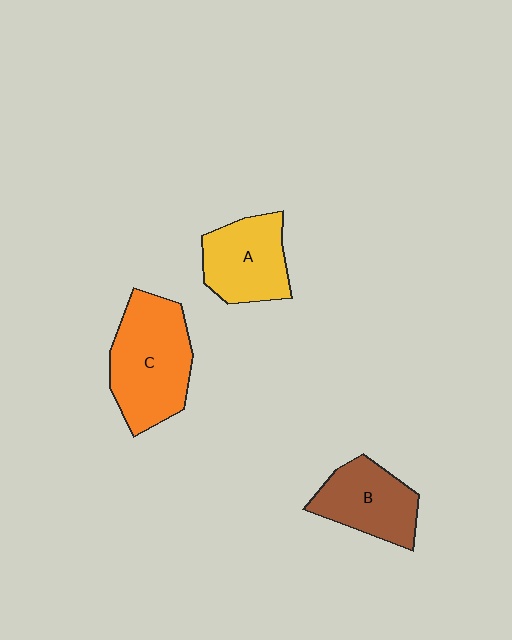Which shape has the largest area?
Shape C (orange).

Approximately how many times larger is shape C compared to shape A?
Approximately 1.4 times.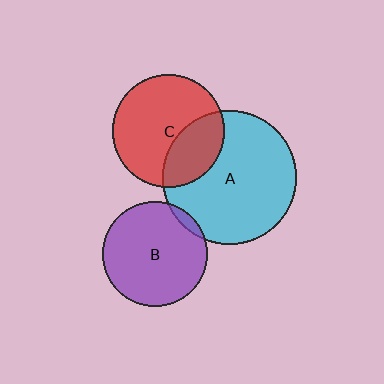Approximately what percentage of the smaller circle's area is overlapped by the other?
Approximately 5%.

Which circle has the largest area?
Circle A (cyan).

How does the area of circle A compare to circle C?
Approximately 1.4 times.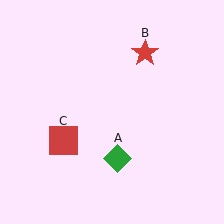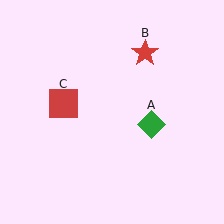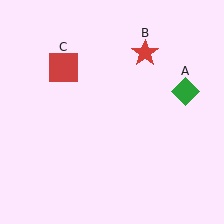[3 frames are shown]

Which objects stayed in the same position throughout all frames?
Red star (object B) remained stationary.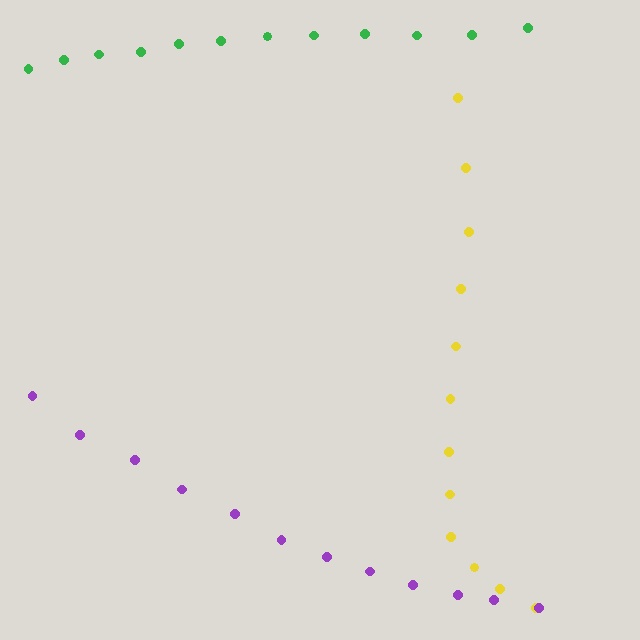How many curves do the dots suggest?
There are 3 distinct paths.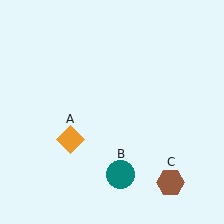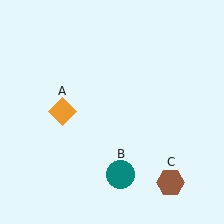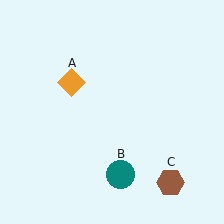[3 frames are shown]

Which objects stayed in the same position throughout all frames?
Teal circle (object B) and brown hexagon (object C) remained stationary.